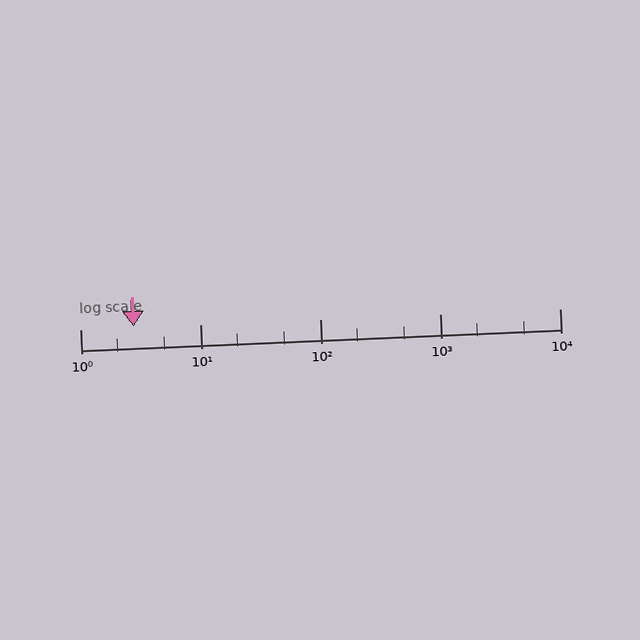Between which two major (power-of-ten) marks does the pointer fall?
The pointer is between 1 and 10.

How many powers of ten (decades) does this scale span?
The scale spans 4 decades, from 1 to 10000.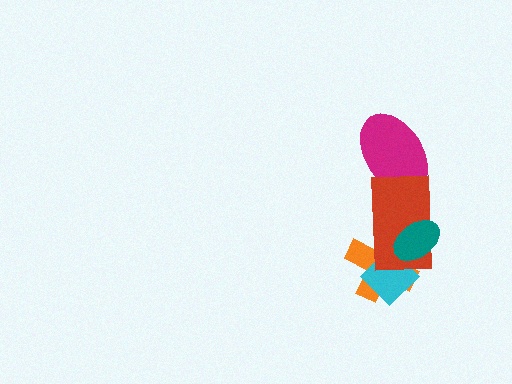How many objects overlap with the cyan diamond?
3 objects overlap with the cyan diamond.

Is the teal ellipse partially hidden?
No, no other shape covers it.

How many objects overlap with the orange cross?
3 objects overlap with the orange cross.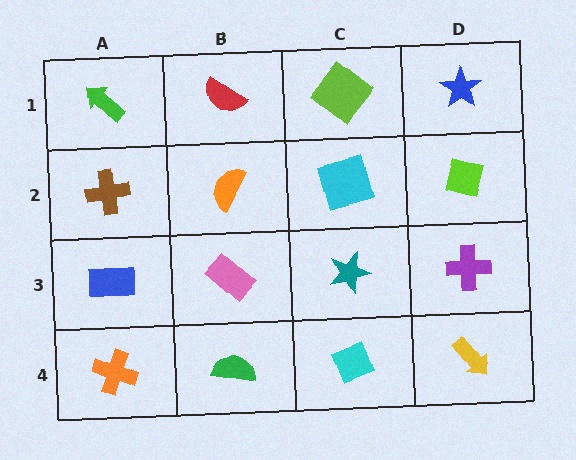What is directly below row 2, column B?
A pink rectangle.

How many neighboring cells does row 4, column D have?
2.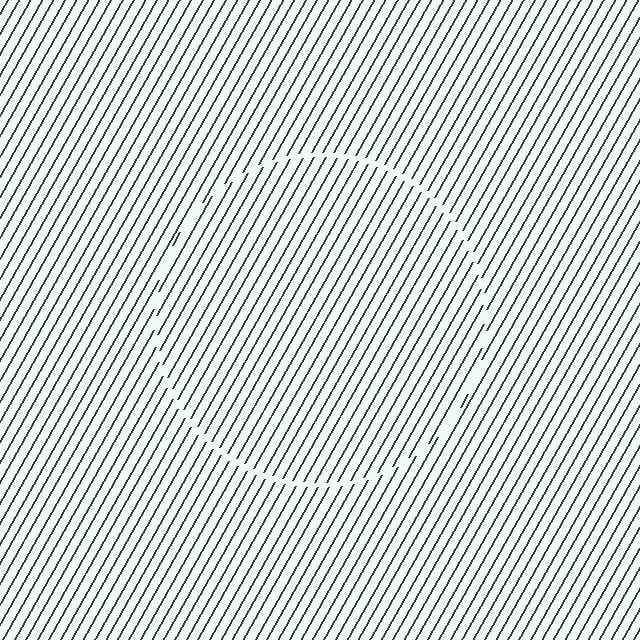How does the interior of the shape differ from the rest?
The interior of the shape contains the same grating, shifted by half a period — the contour is defined by the phase discontinuity where line-ends from the inner and outer gratings abut.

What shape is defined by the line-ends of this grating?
An illusory circle. The interior of the shape contains the same grating, shifted by half a period — the contour is defined by the phase discontinuity where line-ends from the inner and outer gratings abut.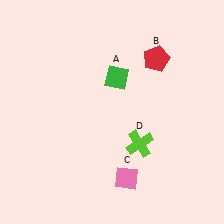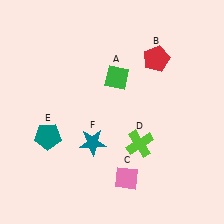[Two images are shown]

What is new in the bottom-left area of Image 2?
A teal pentagon (E) was added in the bottom-left area of Image 2.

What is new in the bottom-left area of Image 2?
A teal star (F) was added in the bottom-left area of Image 2.